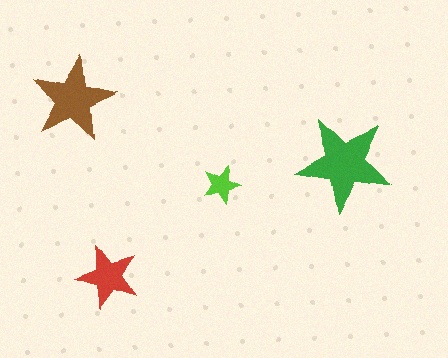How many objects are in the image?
There are 4 objects in the image.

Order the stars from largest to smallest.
the green one, the brown one, the red one, the lime one.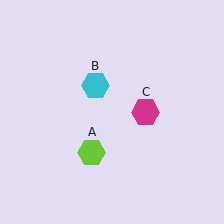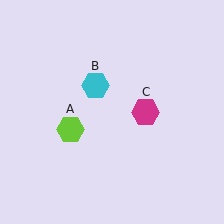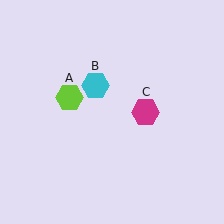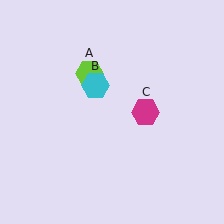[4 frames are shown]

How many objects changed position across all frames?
1 object changed position: lime hexagon (object A).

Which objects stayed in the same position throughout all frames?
Cyan hexagon (object B) and magenta hexagon (object C) remained stationary.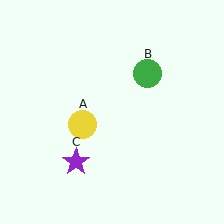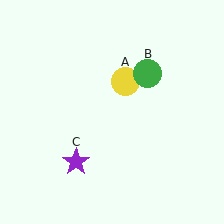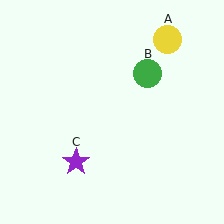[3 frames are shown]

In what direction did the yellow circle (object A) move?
The yellow circle (object A) moved up and to the right.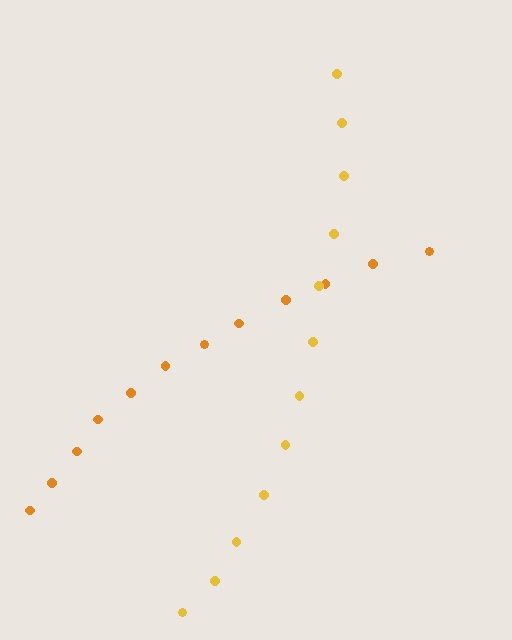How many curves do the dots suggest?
There are 2 distinct paths.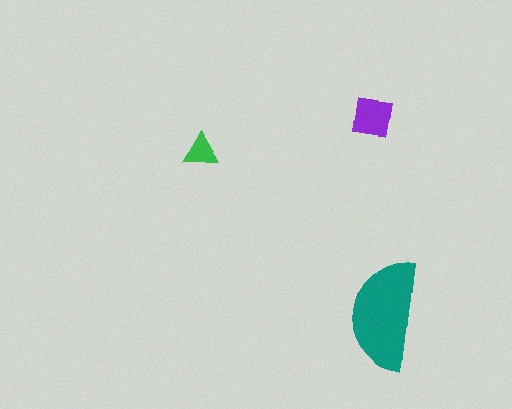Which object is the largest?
The teal semicircle.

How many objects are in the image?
There are 3 objects in the image.